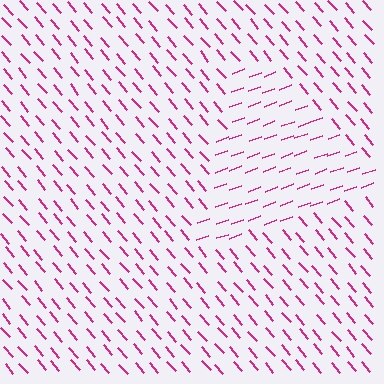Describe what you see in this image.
The image is filled with small magenta line segments. A triangle region in the image has lines oriented differently from the surrounding lines, creating a visible texture boundary.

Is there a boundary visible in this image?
Yes, there is a texture boundary formed by a change in line orientation.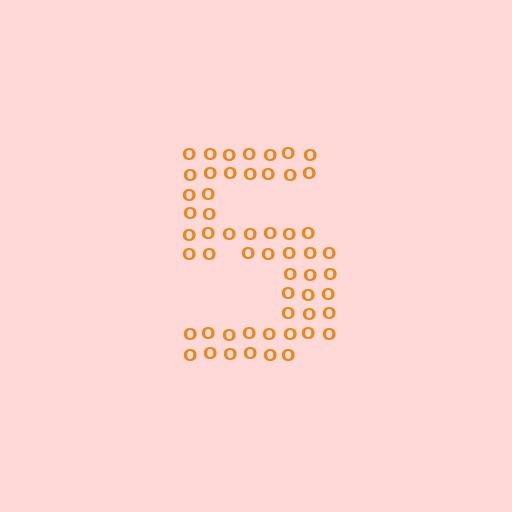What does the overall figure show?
The overall figure shows the digit 5.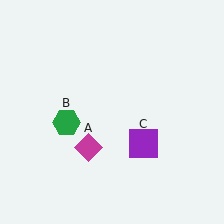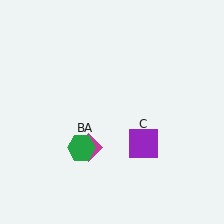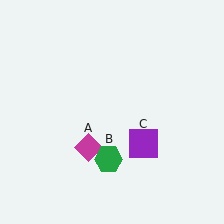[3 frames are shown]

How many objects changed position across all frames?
1 object changed position: green hexagon (object B).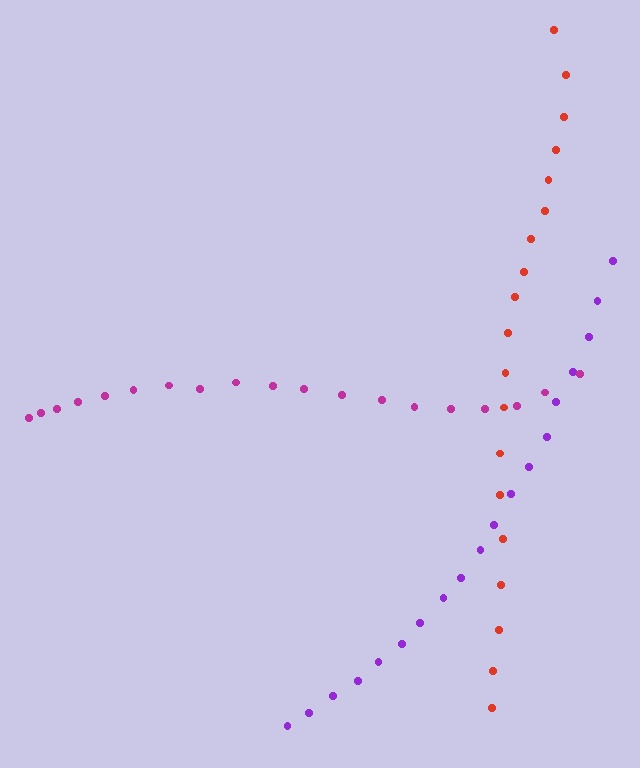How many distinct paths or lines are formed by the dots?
There are 3 distinct paths.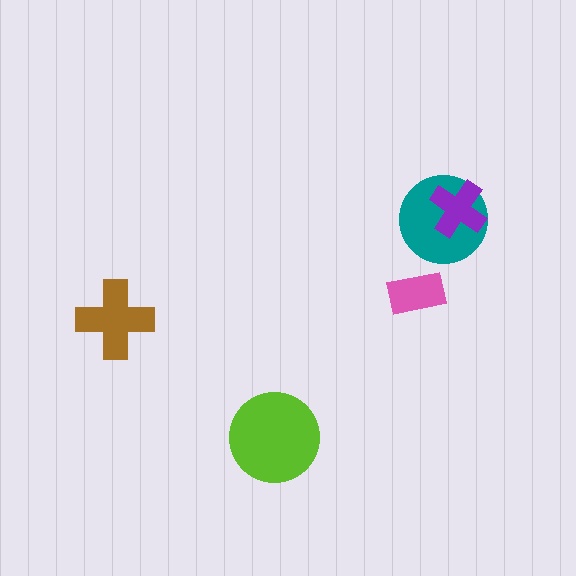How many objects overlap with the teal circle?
1 object overlaps with the teal circle.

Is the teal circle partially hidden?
Yes, it is partially covered by another shape.